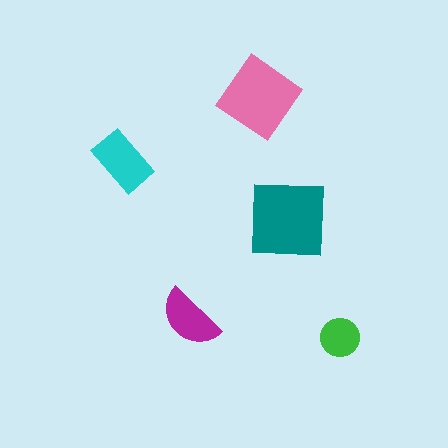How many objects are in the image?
There are 5 objects in the image.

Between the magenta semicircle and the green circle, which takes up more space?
The magenta semicircle.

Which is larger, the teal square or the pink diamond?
The teal square.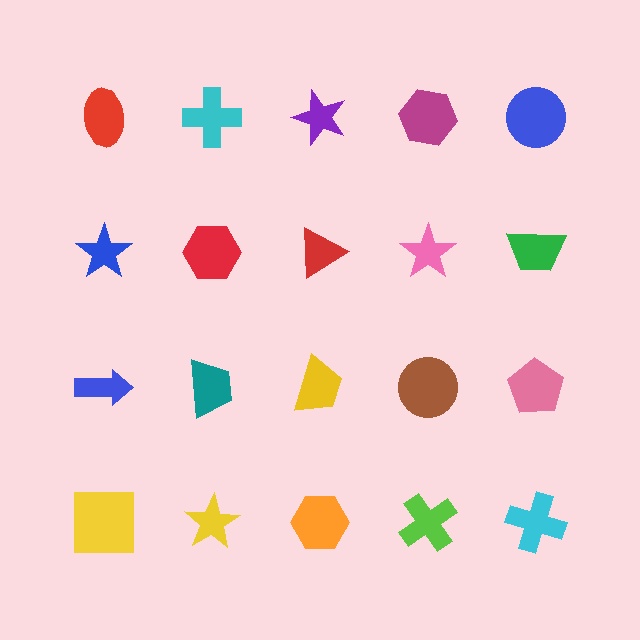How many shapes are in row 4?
5 shapes.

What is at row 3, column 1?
A blue arrow.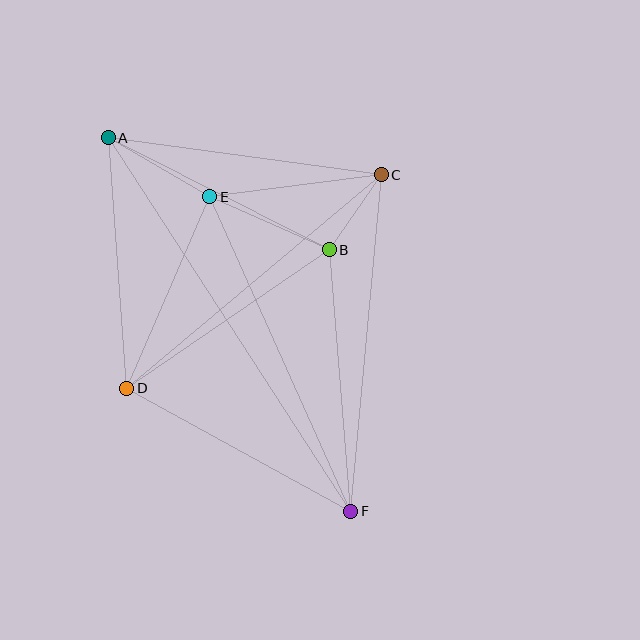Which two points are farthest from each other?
Points A and F are farthest from each other.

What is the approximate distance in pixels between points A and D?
The distance between A and D is approximately 251 pixels.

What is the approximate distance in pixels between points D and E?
The distance between D and E is approximately 209 pixels.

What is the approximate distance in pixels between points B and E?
The distance between B and E is approximately 130 pixels.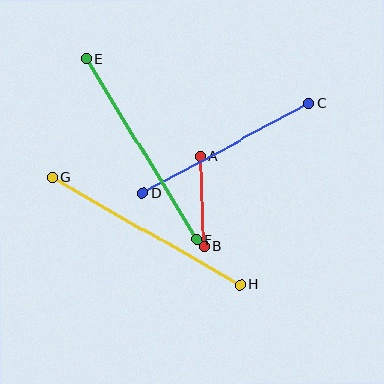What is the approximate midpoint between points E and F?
The midpoint is at approximately (141, 149) pixels.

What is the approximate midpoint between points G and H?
The midpoint is at approximately (146, 231) pixels.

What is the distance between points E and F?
The distance is approximately 212 pixels.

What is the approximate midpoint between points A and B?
The midpoint is at approximately (202, 201) pixels.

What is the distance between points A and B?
The distance is approximately 90 pixels.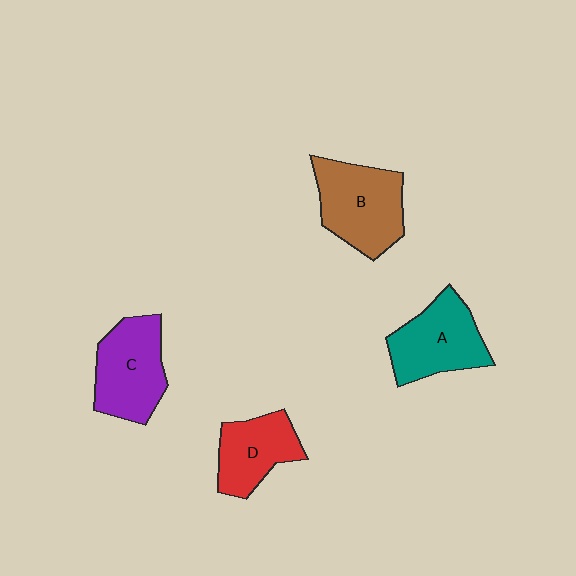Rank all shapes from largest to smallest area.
From largest to smallest: B (brown), C (purple), A (teal), D (red).